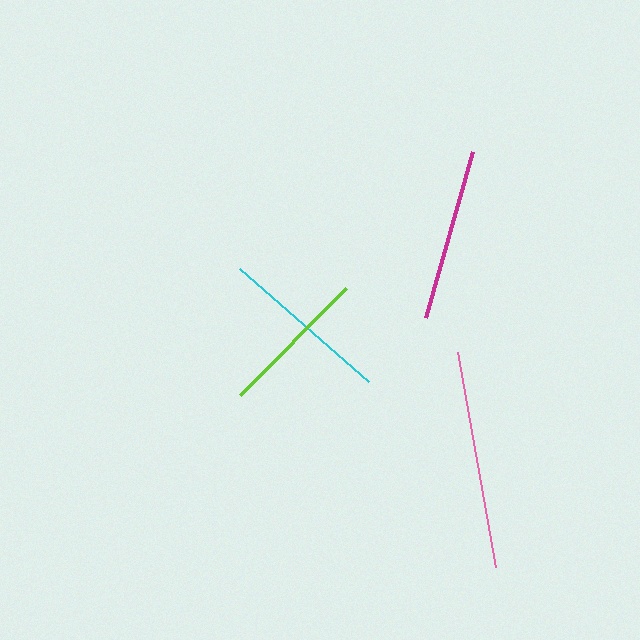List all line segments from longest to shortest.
From longest to shortest: pink, cyan, magenta, lime.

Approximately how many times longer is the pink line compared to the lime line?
The pink line is approximately 1.5 times the length of the lime line.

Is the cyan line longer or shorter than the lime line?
The cyan line is longer than the lime line.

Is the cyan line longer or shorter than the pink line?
The pink line is longer than the cyan line.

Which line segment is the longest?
The pink line is the longest at approximately 219 pixels.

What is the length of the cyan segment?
The cyan segment is approximately 172 pixels long.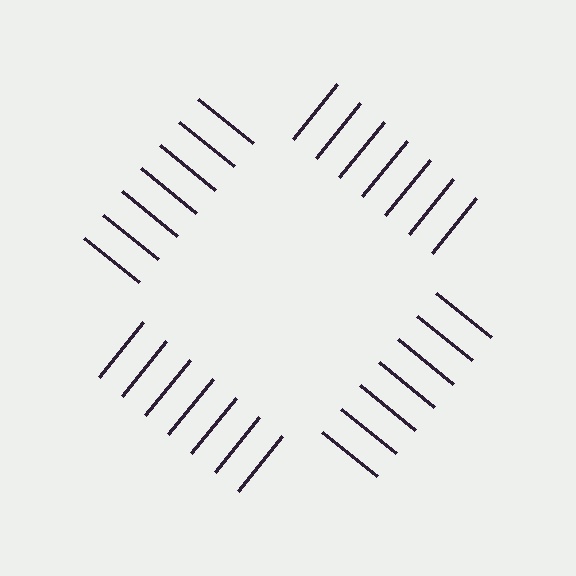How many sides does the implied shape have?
4 sides — the line-ends trace a square.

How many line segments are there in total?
28 — 7 along each of the 4 edges.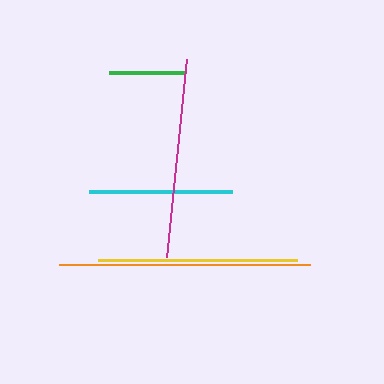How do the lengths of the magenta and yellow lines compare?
The magenta and yellow lines are approximately the same length.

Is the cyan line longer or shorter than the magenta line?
The magenta line is longer than the cyan line.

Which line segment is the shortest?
The green line is the shortest at approximately 76 pixels.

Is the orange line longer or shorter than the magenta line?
The orange line is longer than the magenta line.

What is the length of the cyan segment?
The cyan segment is approximately 144 pixels long.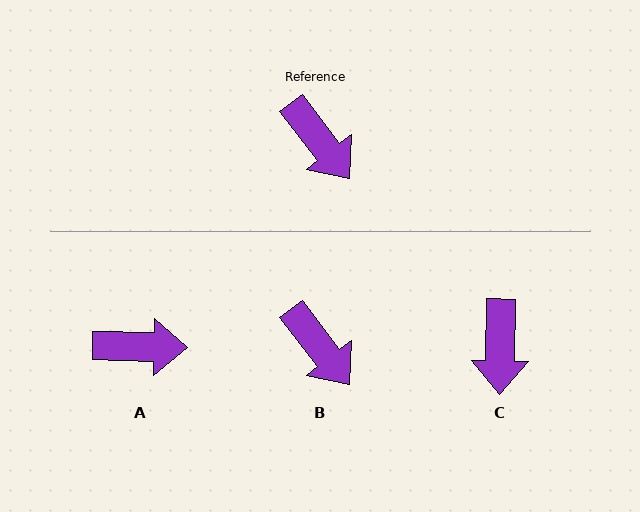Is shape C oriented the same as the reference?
No, it is off by about 39 degrees.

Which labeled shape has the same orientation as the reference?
B.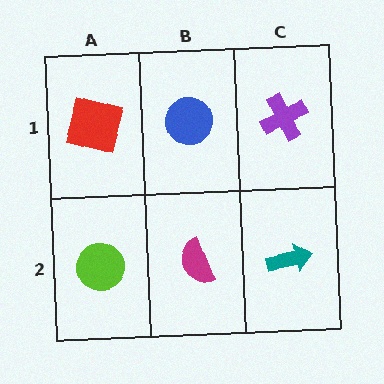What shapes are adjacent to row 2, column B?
A blue circle (row 1, column B), a lime circle (row 2, column A), a teal arrow (row 2, column C).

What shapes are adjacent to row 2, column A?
A red square (row 1, column A), a magenta semicircle (row 2, column B).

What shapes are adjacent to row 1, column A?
A lime circle (row 2, column A), a blue circle (row 1, column B).